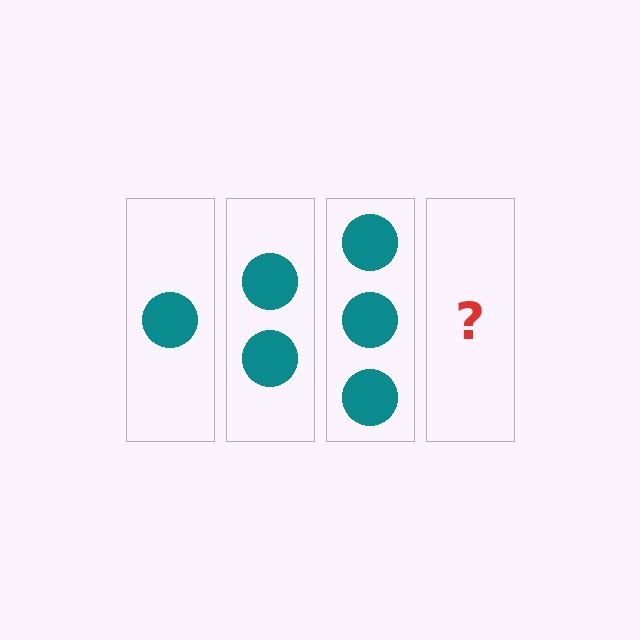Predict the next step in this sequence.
The next step is 4 circles.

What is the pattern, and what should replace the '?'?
The pattern is that each step adds one more circle. The '?' should be 4 circles.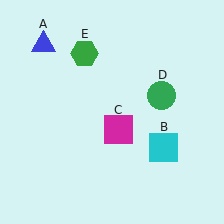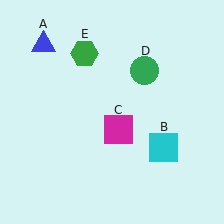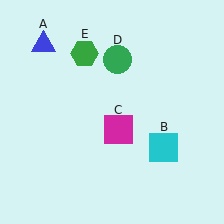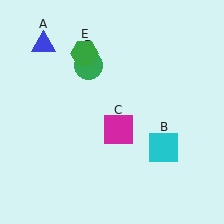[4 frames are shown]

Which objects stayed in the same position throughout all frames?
Blue triangle (object A) and cyan square (object B) and magenta square (object C) and green hexagon (object E) remained stationary.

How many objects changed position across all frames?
1 object changed position: green circle (object D).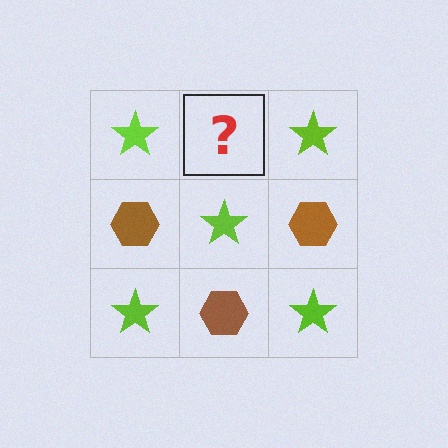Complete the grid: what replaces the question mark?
The question mark should be replaced with a brown hexagon.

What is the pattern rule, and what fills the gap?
The rule is that it alternates lime star and brown hexagon in a checkerboard pattern. The gap should be filled with a brown hexagon.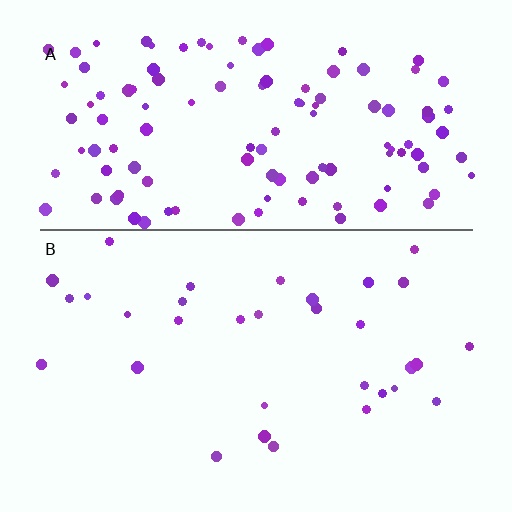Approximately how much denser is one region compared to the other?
Approximately 3.7× — region A over region B.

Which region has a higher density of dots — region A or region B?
A (the top).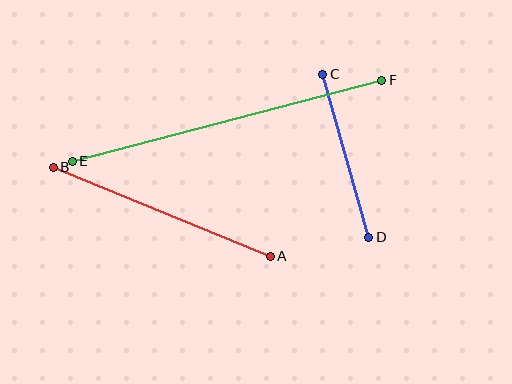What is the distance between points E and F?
The distance is approximately 320 pixels.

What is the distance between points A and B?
The distance is approximately 235 pixels.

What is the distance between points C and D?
The distance is approximately 169 pixels.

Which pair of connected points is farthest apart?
Points E and F are farthest apart.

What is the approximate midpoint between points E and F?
The midpoint is at approximately (227, 121) pixels.